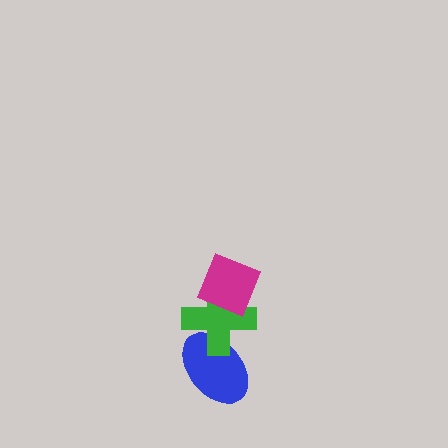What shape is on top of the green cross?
The magenta diamond is on top of the green cross.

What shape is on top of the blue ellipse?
The green cross is on top of the blue ellipse.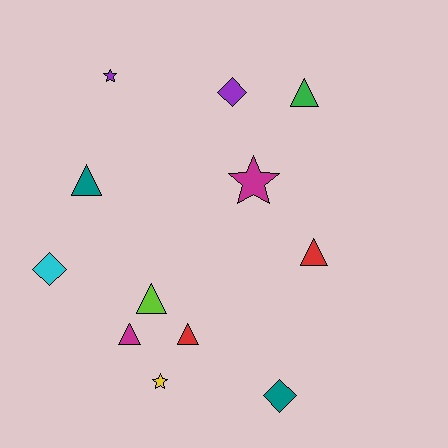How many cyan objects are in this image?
There is 1 cyan object.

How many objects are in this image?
There are 12 objects.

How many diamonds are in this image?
There are 3 diamonds.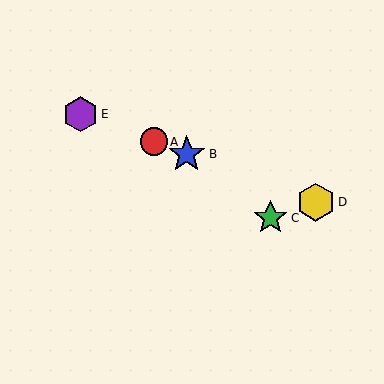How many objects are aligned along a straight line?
4 objects (A, B, D, E) are aligned along a straight line.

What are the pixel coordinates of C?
Object C is at (270, 218).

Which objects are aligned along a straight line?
Objects A, B, D, E are aligned along a straight line.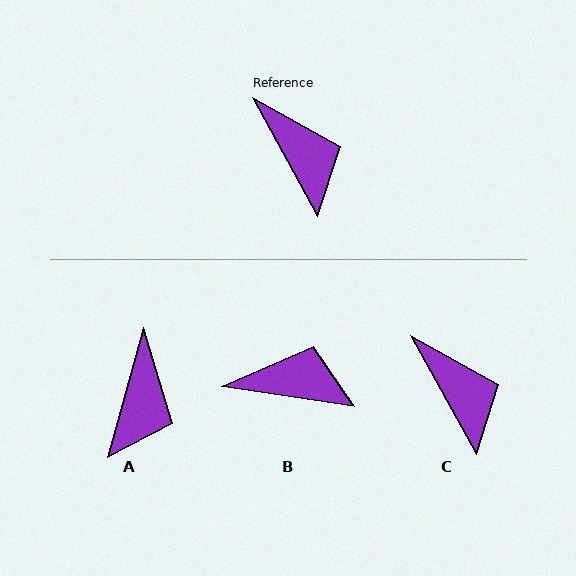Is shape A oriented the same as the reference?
No, it is off by about 45 degrees.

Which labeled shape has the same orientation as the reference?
C.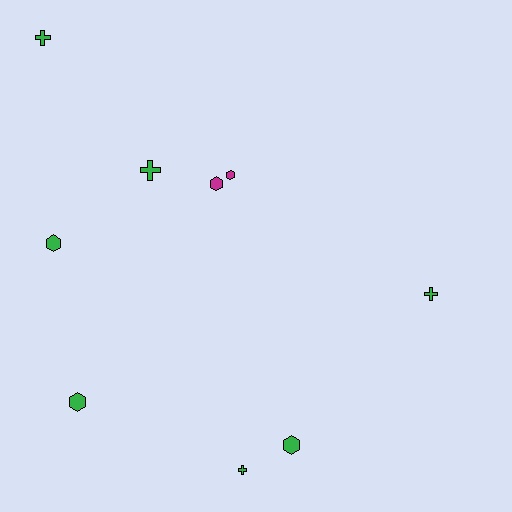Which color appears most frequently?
Green, with 7 objects.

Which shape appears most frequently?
Hexagon, with 5 objects.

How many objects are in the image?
There are 9 objects.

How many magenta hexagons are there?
There are 2 magenta hexagons.